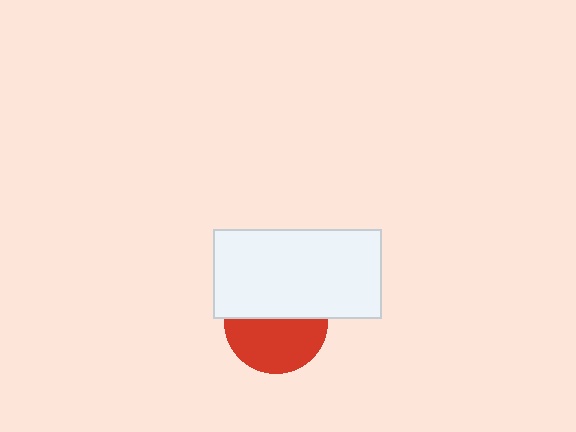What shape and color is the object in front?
The object in front is a white rectangle.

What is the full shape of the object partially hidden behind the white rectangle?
The partially hidden object is a red circle.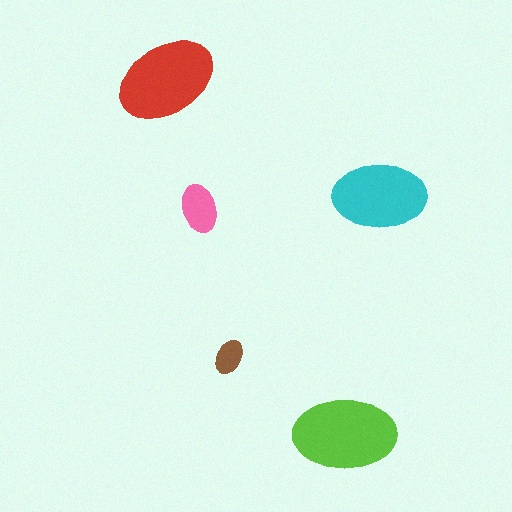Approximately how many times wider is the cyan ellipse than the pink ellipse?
About 2 times wider.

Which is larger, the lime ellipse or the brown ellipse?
The lime one.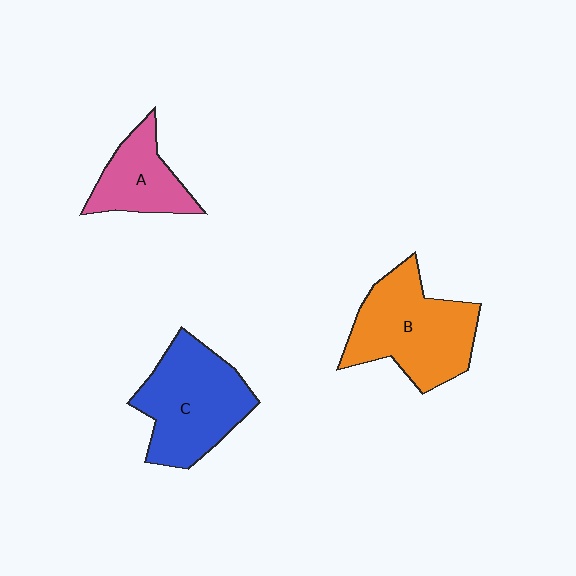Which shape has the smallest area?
Shape A (pink).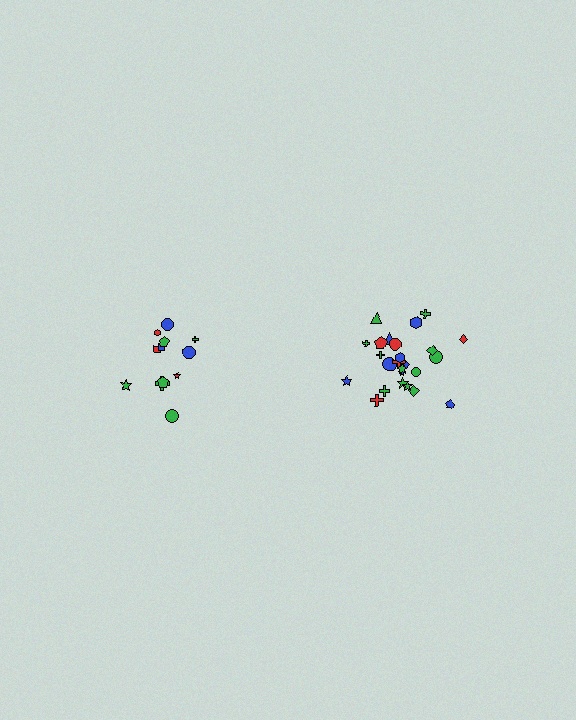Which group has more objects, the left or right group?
The right group.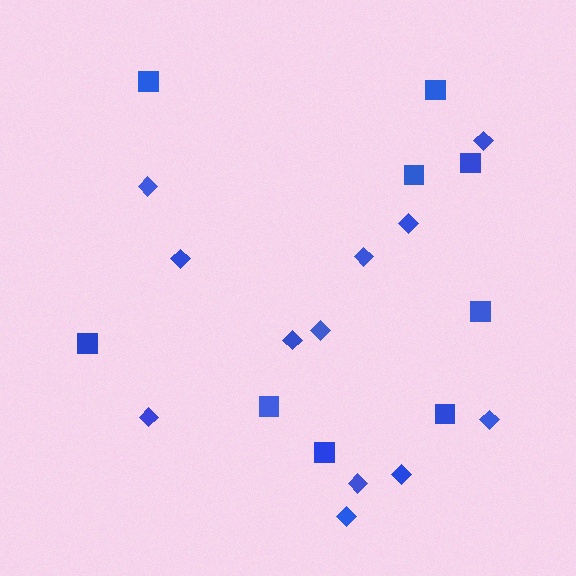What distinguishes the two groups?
There are 2 groups: one group of squares (9) and one group of diamonds (12).